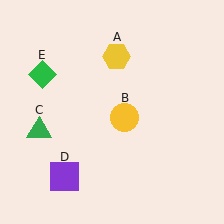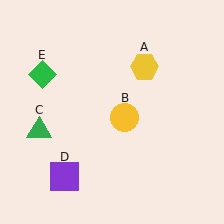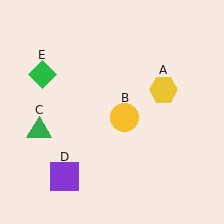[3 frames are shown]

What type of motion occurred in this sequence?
The yellow hexagon (object A) rotated clockwise around the center of the scene.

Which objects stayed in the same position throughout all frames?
Yellow circle (object B) and green triangle (object C) and purple square (object D) and green diamond (object E) remained stationary.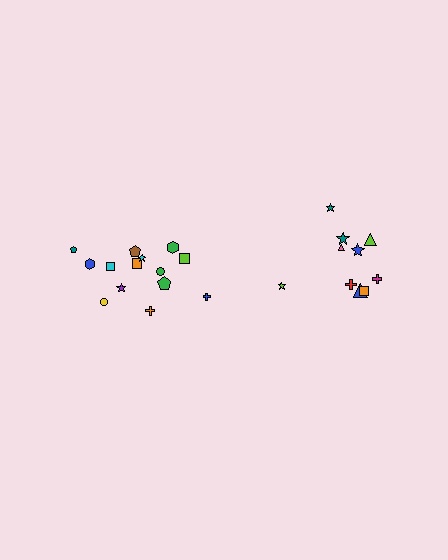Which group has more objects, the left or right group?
The left group.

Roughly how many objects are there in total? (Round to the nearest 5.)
Roughly 25 objects in total.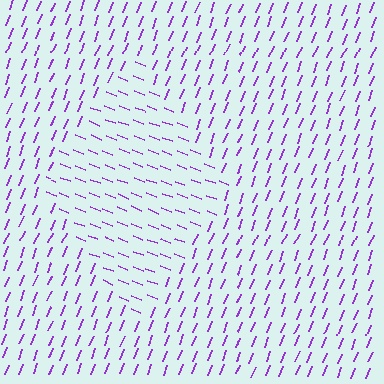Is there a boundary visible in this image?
Yes, there is a texture boundary formed by a change in line orientation.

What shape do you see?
I see a diamond.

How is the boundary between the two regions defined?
The boundary is defined purely by a change in line orientation (approximately 90 degrees difference). All lines are the same color and thickness.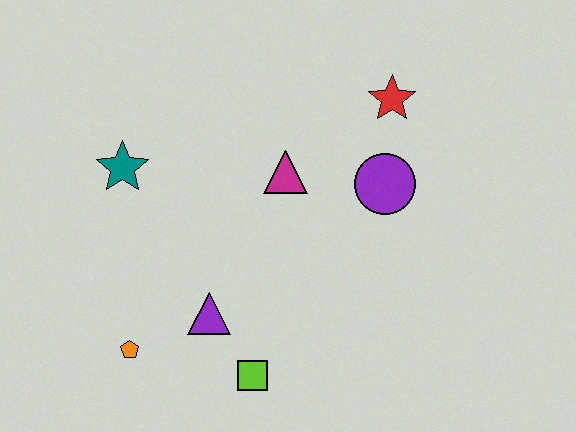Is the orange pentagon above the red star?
No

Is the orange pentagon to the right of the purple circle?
No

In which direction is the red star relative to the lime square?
The red star is above the lime square.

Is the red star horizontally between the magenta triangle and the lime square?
No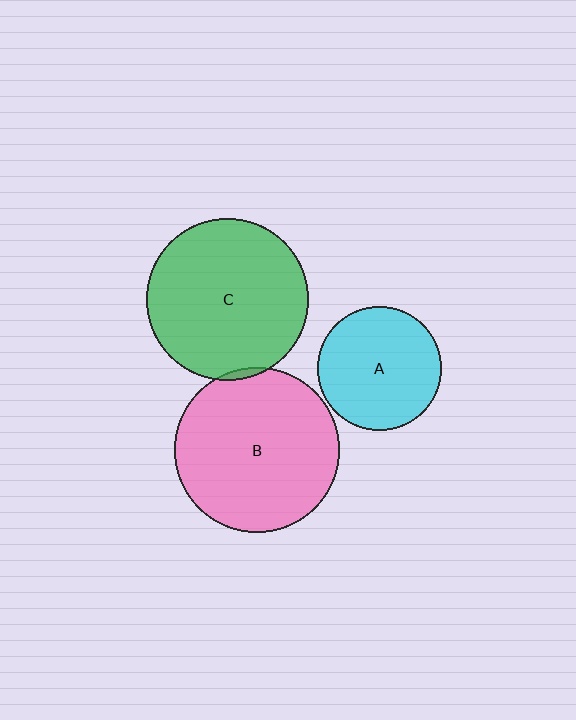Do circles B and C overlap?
Yes.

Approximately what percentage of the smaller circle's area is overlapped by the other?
Approximately 5%.